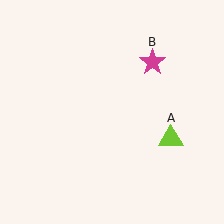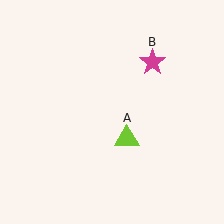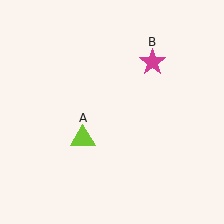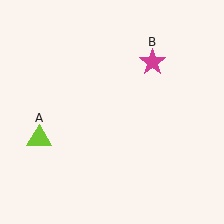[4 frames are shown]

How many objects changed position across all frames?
1 object changed position: lime triangle (object A).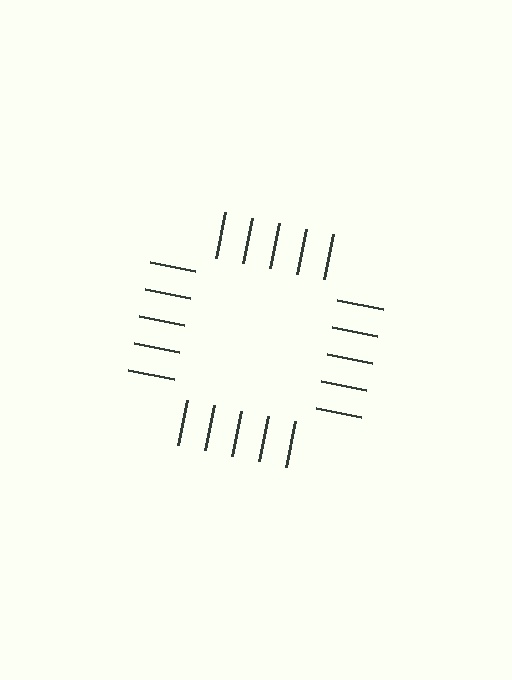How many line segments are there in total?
20 — 5 along each of the 4 edges.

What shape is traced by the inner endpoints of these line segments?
An illusory square — the line segments terminate on its edges but no continuous stroke is drawn.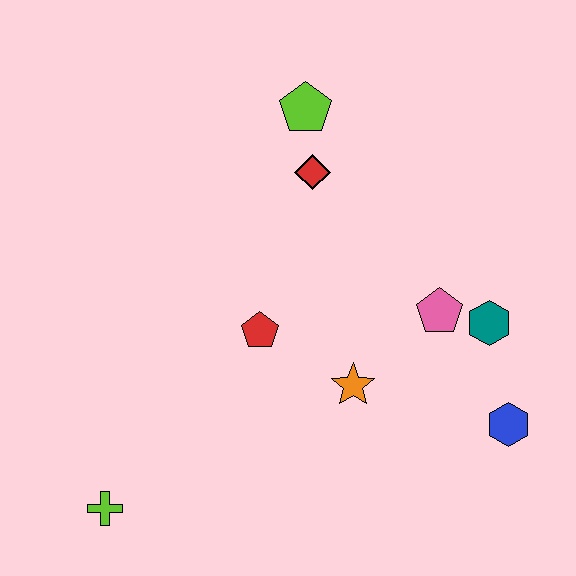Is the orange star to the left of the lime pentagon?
No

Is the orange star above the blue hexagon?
Yes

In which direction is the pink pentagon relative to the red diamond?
The pink pentagon is below the red diamond.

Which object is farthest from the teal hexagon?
The lime cross is farthest from the teal hexagon.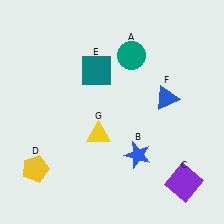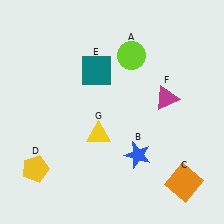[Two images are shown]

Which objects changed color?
A changed from teal to lime. C changed from purple to orange. F changed from blue to magenta.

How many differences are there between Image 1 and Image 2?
There are 3 differences between the two images.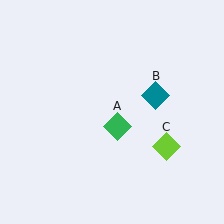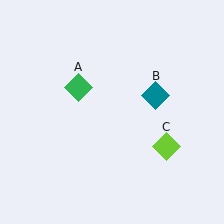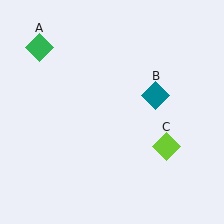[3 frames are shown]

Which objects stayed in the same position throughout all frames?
Teal diamond (object B) and lime diamond (object C) remained stationary.